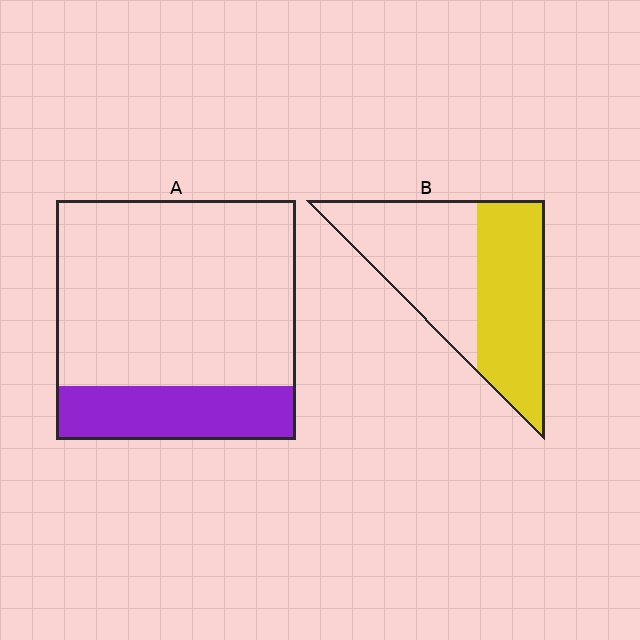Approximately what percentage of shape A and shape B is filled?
A is approximately 20% and B is approximately 50%.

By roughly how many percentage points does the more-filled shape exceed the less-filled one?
By roughly 25 percentage points (B over A).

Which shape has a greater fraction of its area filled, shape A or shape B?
Shape B.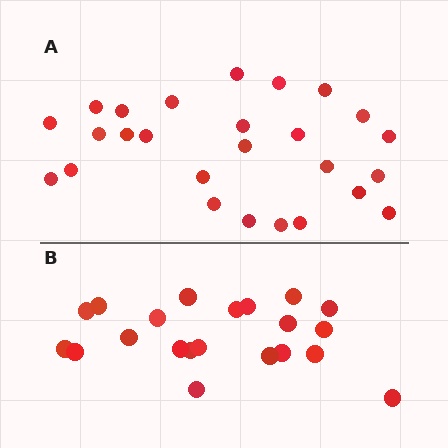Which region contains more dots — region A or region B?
Region A (the top region) has more dots.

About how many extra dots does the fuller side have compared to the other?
Region A has about 5 more dots than region B.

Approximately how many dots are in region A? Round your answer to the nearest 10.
About 30 dots. (The exact count is 26, which rounds to 30.)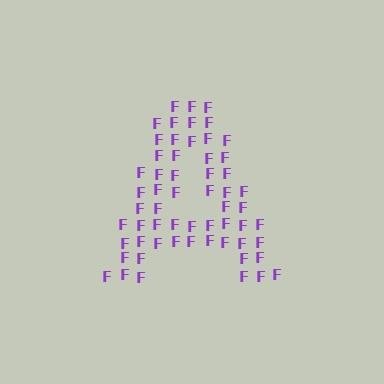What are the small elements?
The small elements are letter F's.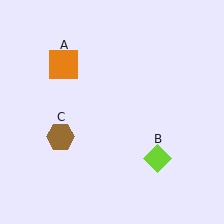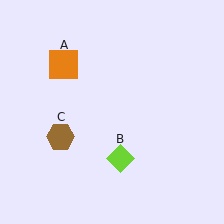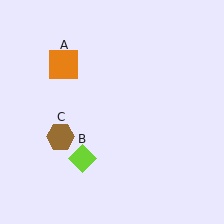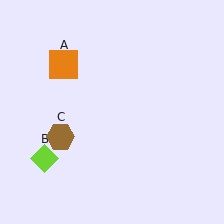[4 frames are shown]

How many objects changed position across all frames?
1 object changed position: lime diamond (object B).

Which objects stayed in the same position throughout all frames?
Orange square (object A) and brown hexagon (object C) remained stationary.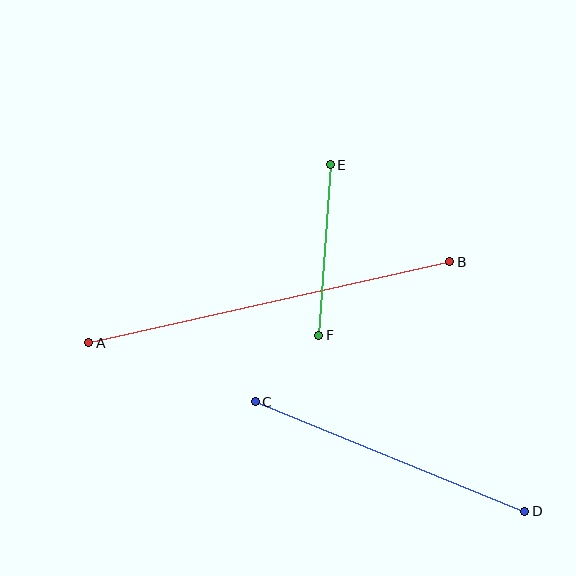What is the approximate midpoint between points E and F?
The midpoint is at approximately (325, 250) pixels.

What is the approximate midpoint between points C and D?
The midpoint is at approximately (390, 456) pixels.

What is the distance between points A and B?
The distance is approximately 370 pixels.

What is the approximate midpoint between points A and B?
The midpoint is at approximately (269, 302) pixels.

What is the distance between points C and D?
The distance is approximately 291 pixels.